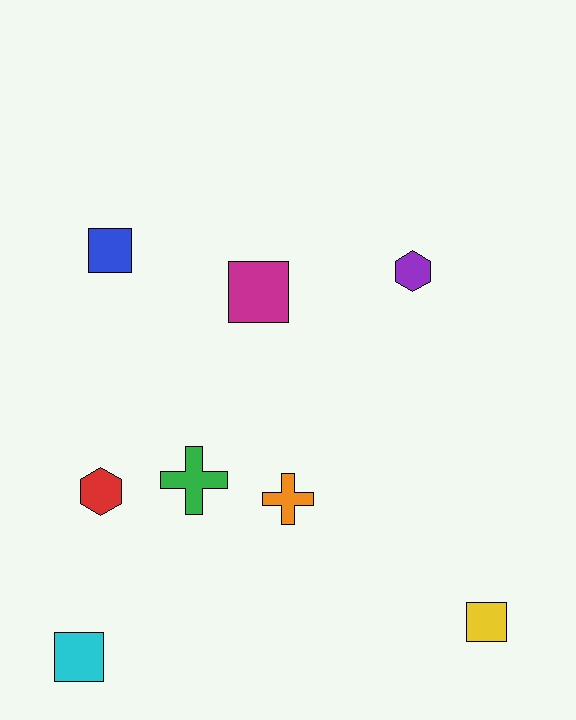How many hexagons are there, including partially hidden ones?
There are 2 hexagons.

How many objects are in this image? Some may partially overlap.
There are 8 objects.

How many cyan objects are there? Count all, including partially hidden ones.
There is 1 cyan object.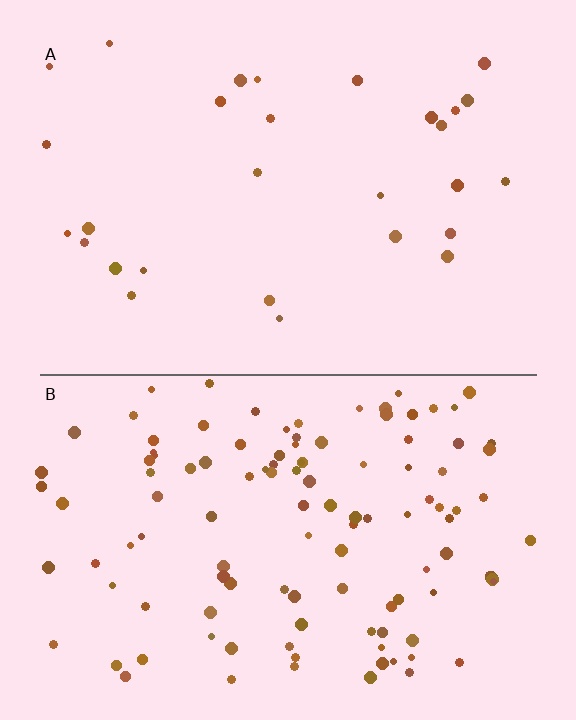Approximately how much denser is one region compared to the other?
Approximately 4.1× — region B over region A.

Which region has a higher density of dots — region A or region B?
B (the bottom).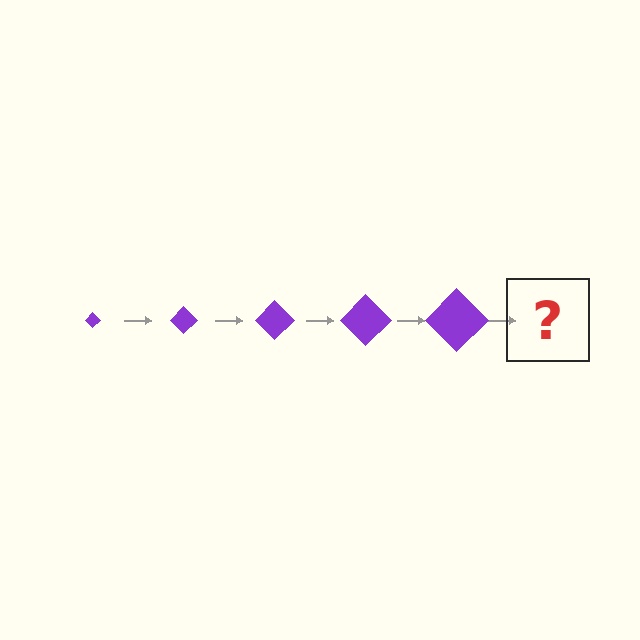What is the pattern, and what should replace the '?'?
The pattern is that the diamond gets progressively larger each step. The '?' should be a purple diamond, larger than the previous one.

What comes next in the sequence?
The next element should be a purple diamond, larger than the previous one.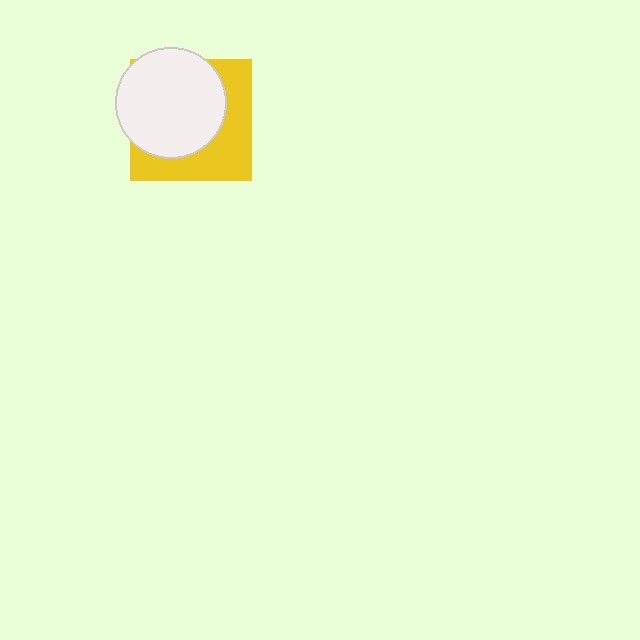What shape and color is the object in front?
The object in front is a white circle.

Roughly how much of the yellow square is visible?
A small part of it is visible (roughly 43%).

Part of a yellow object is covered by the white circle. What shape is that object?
It is a square.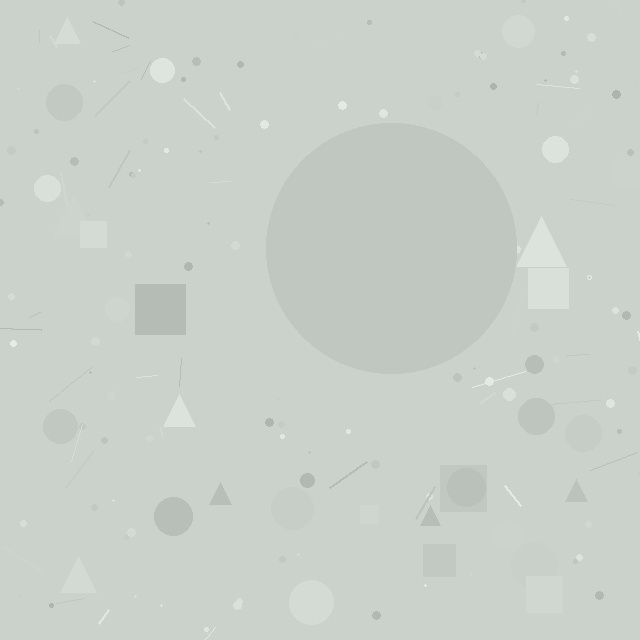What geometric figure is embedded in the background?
A circle is embedded in the background.